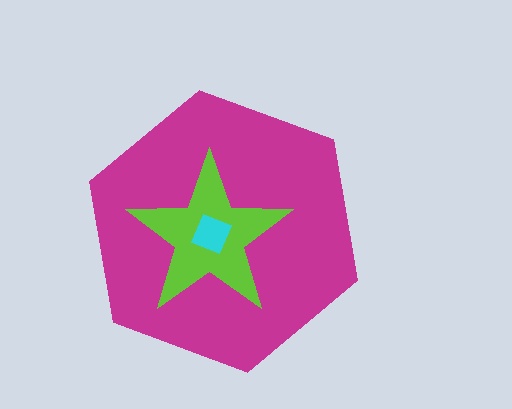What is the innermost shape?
The cyan diamond.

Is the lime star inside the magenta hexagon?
Yes.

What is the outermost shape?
The magenta hexagon.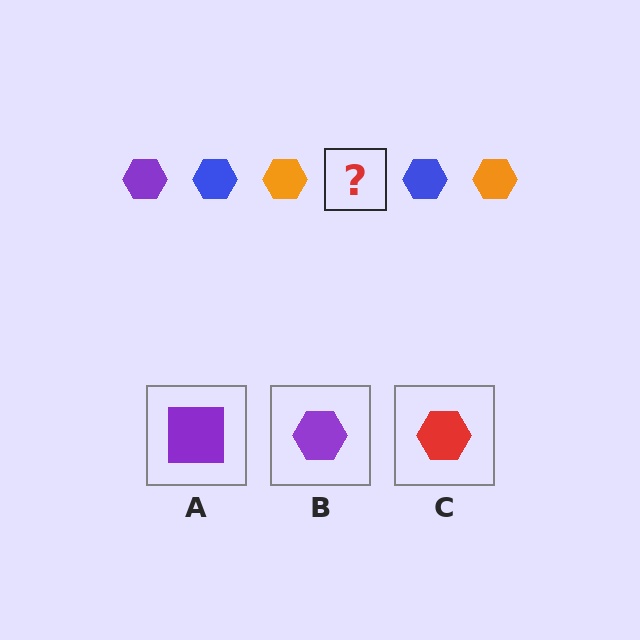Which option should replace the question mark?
Option B.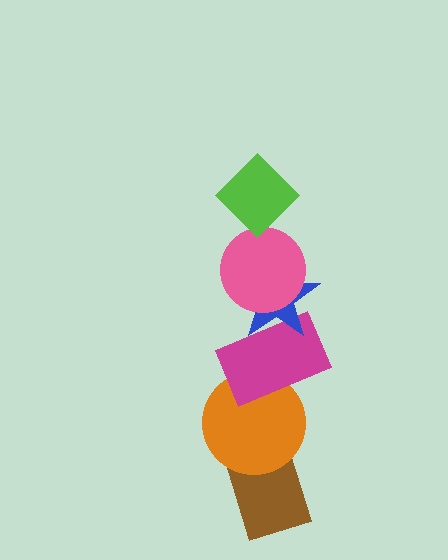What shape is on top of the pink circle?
The lime diamond is on top of the pink circle.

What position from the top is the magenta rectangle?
The magenta rectangle is 4th from the top.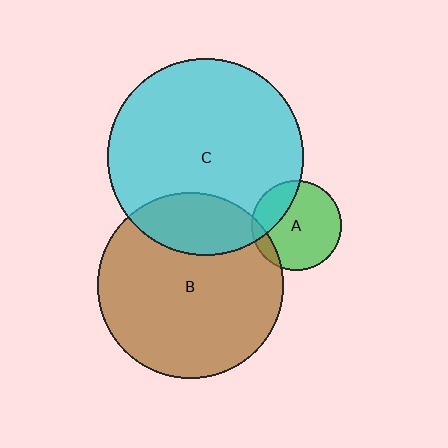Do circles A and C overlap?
Yes.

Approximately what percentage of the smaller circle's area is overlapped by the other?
Approximately 25%.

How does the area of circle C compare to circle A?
Approximately 4.8 times.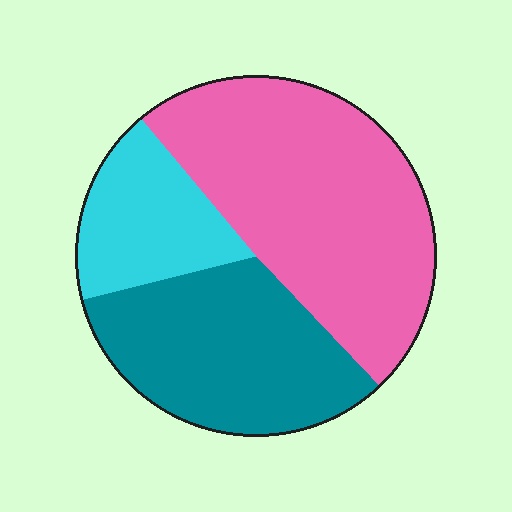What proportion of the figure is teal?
Teal takes up about one third (1/3) of the figure.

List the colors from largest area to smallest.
From largest to smallest: pink, teal, cyan.